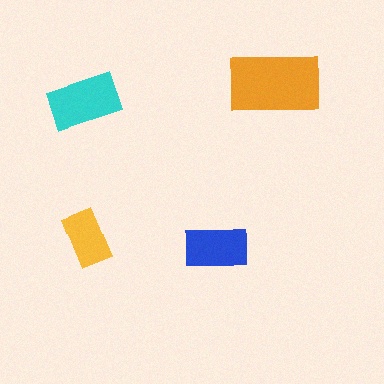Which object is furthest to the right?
The orange rectangle is rightmost.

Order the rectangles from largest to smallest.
the orange one, the cyan one, the blue one, the yellow one.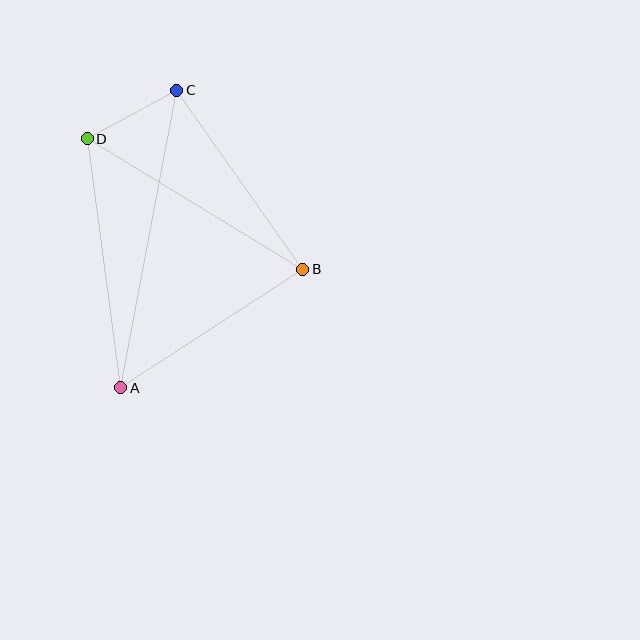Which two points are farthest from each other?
Points A and C are farthest from each other.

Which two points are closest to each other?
Points C and D are closest to each other.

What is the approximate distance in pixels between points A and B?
The distance between A and B is approximately 217 pixels.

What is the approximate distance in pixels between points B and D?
The distance between B and D is approximately 252 pixels.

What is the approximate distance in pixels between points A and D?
The distance between A and D is approximately 251 pixels.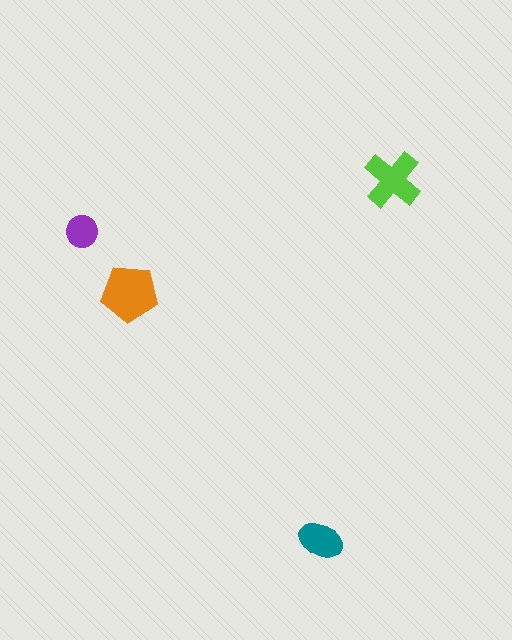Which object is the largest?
The orange pentagon.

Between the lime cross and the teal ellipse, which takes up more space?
The lime cross.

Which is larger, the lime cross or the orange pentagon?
The orange pentagon.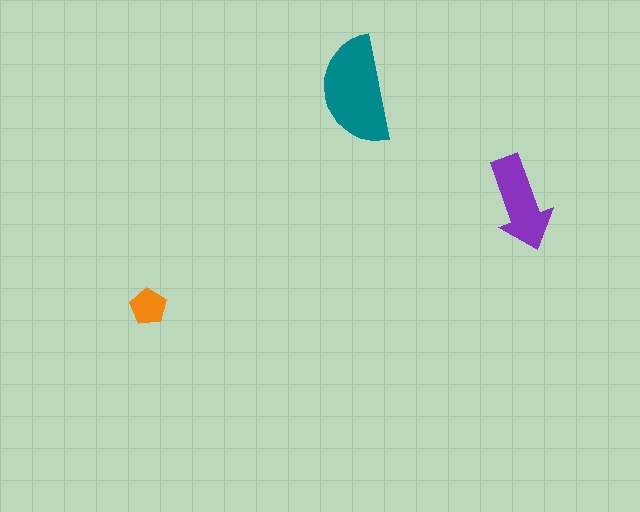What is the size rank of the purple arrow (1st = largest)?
2nd.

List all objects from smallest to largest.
The orange pentagon, the purple arrow, the teal semicircle.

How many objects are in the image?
There are 3 objects in the image.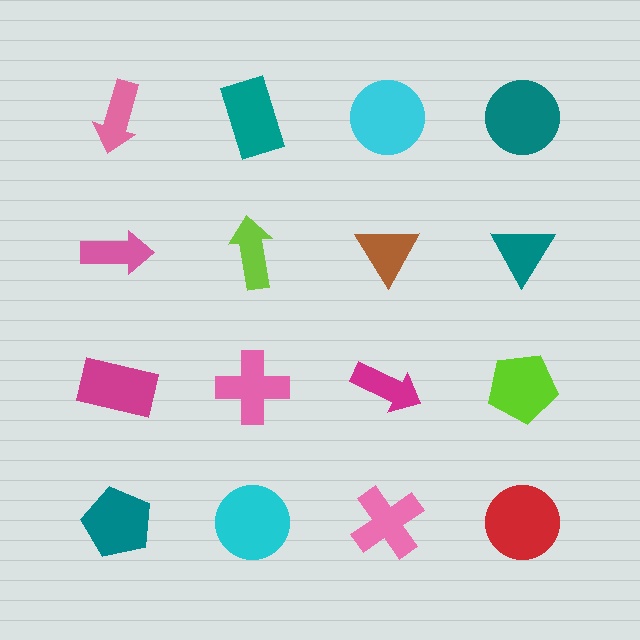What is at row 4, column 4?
A red circle.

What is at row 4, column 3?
A pink cross.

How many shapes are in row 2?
4 shapes.